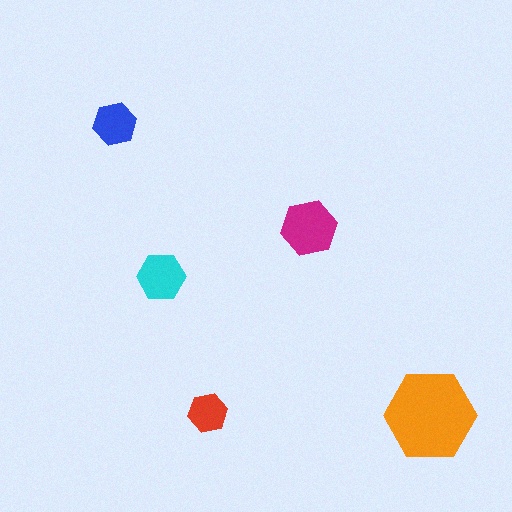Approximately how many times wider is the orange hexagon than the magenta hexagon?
About 1.5 times wider.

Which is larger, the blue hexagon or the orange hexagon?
The orange one.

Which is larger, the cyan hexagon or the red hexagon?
The cyan one.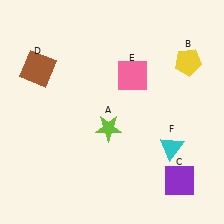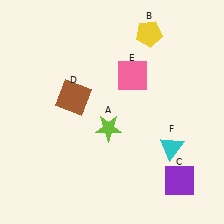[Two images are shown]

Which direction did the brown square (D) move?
The brown square (D) moved right.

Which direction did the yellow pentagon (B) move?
The yellow pentagon (B) moved left.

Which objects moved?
The objects that moved are: the yellow pentagon (B), the brown square (D).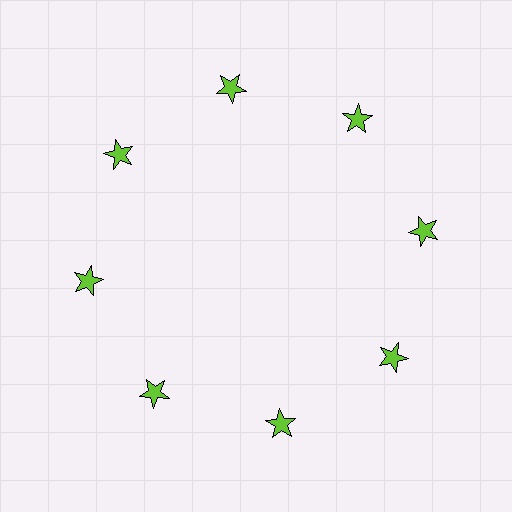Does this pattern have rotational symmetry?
Yes, this pattern has 8-fold rotational symmetry. It looks the same after rotating 45 degrees around the center.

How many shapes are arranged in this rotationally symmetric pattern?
There are 8 shapes, arranged in 8 groups of 1.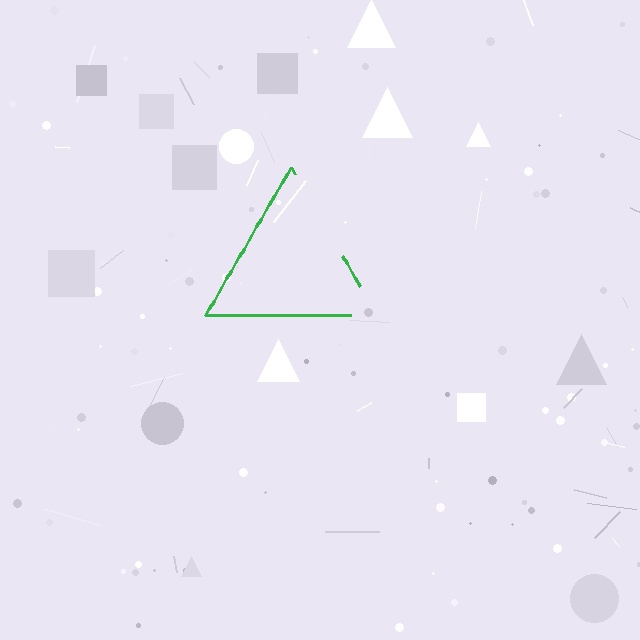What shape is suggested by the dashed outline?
The dashed outline suggests a triangle.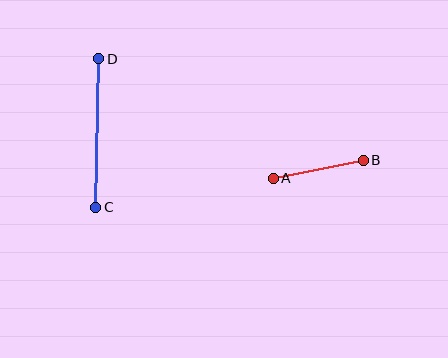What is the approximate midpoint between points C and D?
The midpoint is at approximately (97, 133) pixels.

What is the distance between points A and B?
The distance is approximately 92 pixels.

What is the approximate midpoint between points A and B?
The midpoint is at approximately (318, 169) pixels.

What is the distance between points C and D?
The distance is approximately 148 pixels.